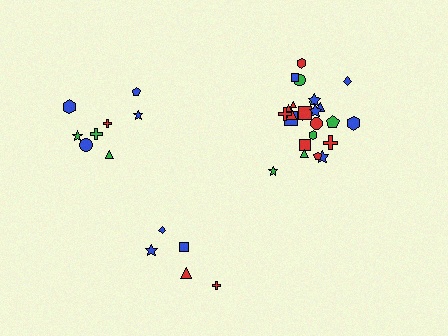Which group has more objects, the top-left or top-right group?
The top-right group.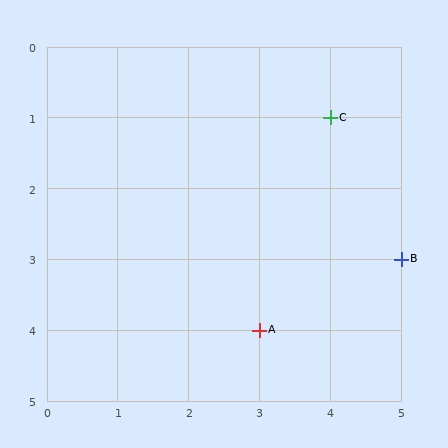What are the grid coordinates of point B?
Point B is at grid coordinates (5, 3).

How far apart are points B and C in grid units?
Points B and C are 1 column and 2 rows apart (about 2.2 grid units diagonally).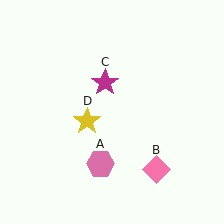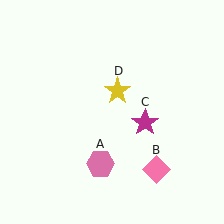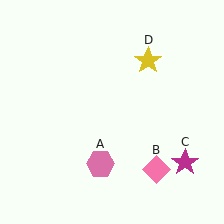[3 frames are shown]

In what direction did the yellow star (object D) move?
The yellow star (object D) moved up and to the right.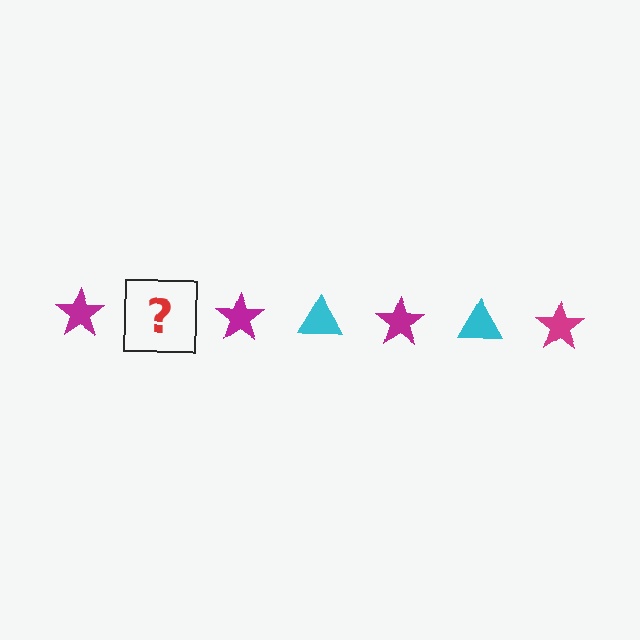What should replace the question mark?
The question mark should be replaced with a cyan triangle.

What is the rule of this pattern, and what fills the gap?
The rule is that the pattern alternates between magenta star and cyan triangle. The gap should be filled with a cyan triangle.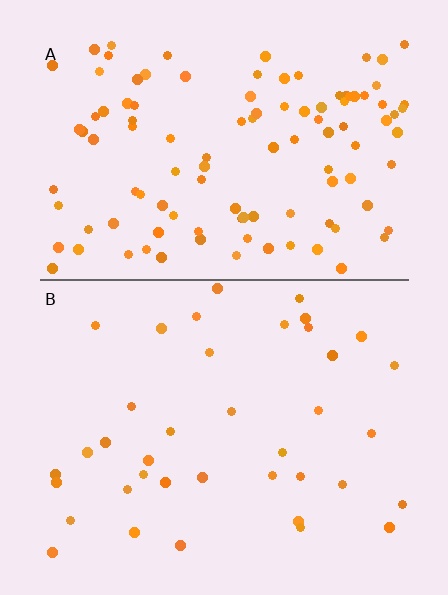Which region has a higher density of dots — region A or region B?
A (the top).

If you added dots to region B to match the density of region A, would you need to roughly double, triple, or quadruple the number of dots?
Approximately triple.